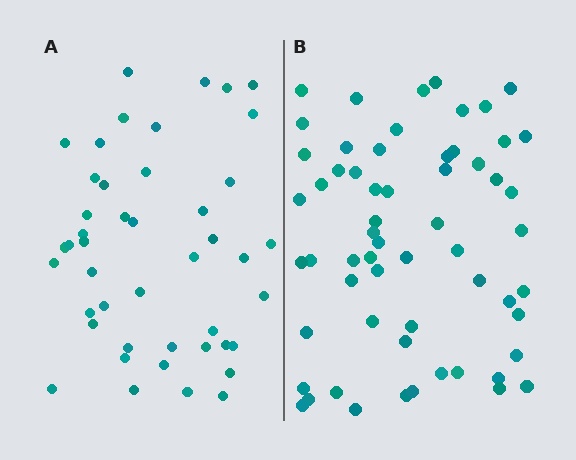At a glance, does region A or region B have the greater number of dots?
Region B (the right region) has more dots.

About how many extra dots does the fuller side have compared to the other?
Region B has approximately 15 more dots than region A.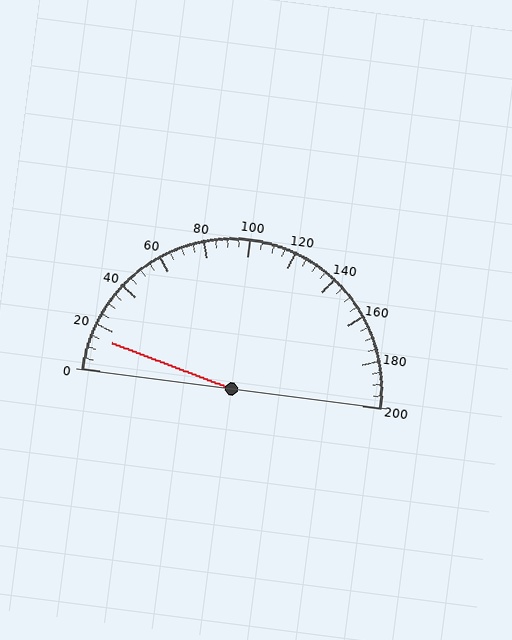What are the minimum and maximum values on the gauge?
The gauge ranges from 0 to 200.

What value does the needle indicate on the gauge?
The needle indicates approximately 15.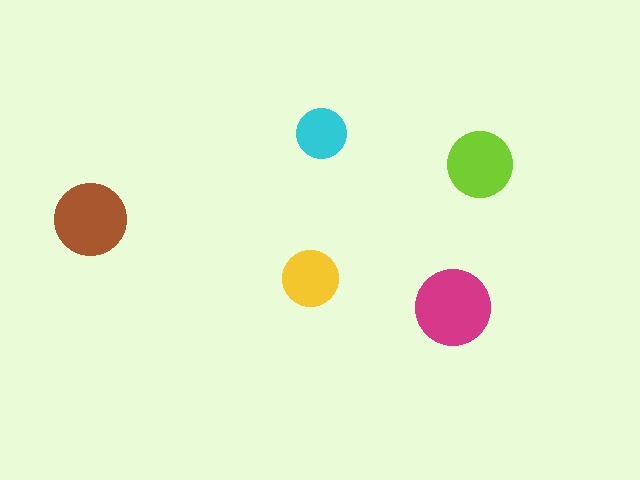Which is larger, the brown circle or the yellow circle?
The brown one.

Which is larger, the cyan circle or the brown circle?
The brown one.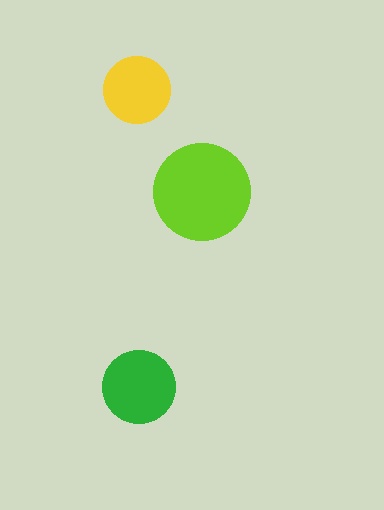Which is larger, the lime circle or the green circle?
The lime one.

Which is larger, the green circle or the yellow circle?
The green one.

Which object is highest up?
The yellow circle is topmost.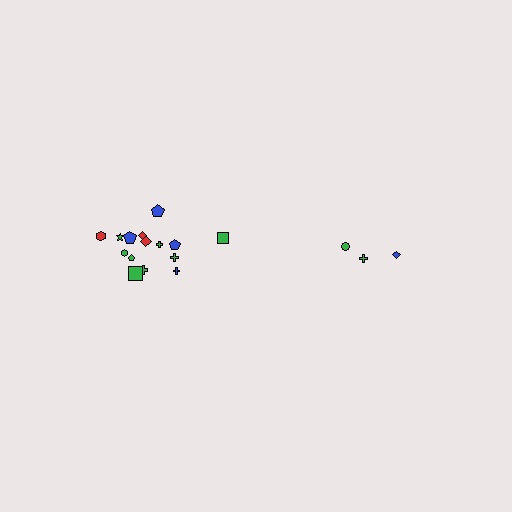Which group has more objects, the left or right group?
The left group.